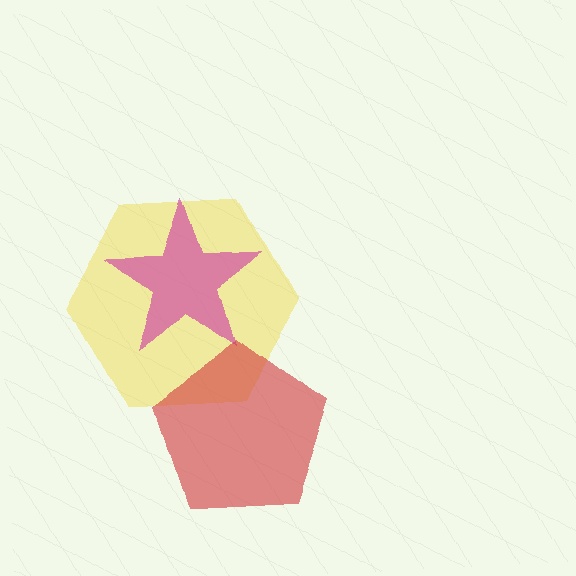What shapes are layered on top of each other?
The layered shapes are: a yellow hexagon, a magenta star, a red pentagon.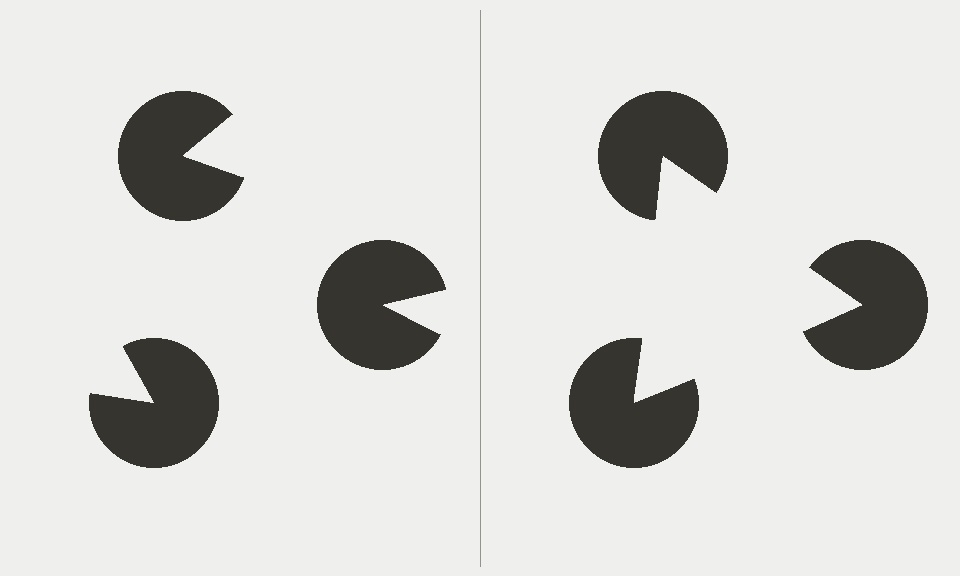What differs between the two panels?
The pac-man discs are positioned identically on both sides; only the wedge orientations differ. On the right they align to a triangle; on the left they are misaligned.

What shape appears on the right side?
An illusory triangle.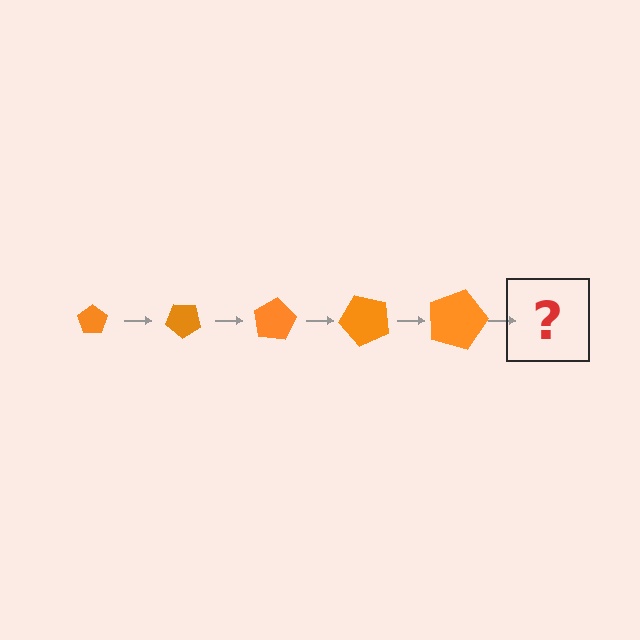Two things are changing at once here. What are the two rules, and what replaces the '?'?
The two rules are that the pentagon grows larger each step and it rotates 40 degrees each step. The '?' should be a pentagon, larger than the previous one and rotated 200 degrees from the start.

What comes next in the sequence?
The next element should be a pentagon, larger than the previous one and rotated 200 degrees from the start.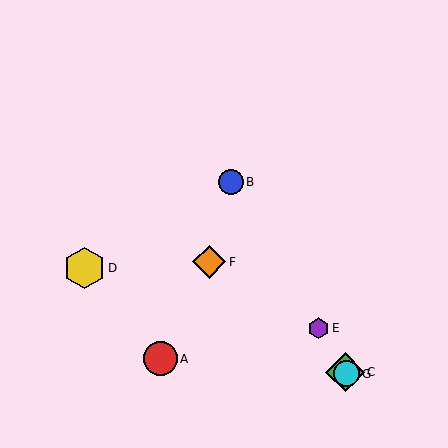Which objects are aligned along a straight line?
Objects B, C, E, G are aligned along a straight line.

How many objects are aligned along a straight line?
4 objects (B, C, E, G) are aligned along a straight line.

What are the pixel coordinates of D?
Object D is at (85, 268).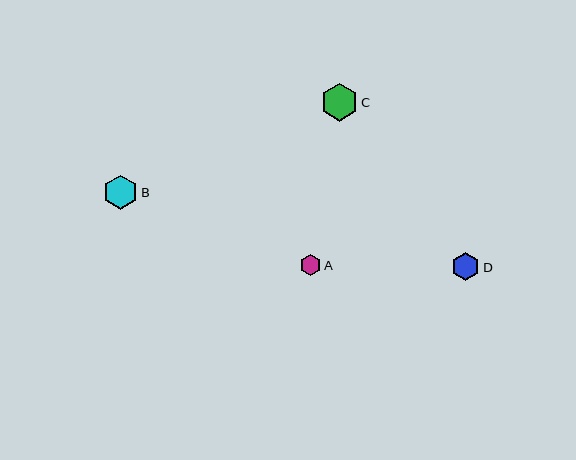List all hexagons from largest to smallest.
From largest to smallest: C, B, D, A.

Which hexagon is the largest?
Hexagon C is the largest with a size of approximately 38 pixels.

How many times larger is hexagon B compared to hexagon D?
Hexagon B is approximately 1.2 times the size of hexagon D.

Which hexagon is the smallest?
Hexagon A is the smallest with a size of approximately 21 pixels.